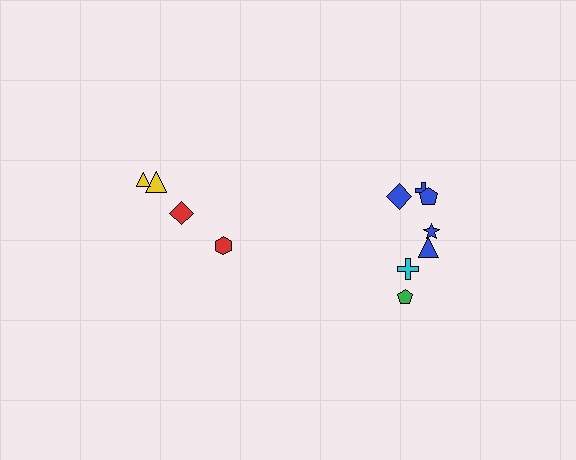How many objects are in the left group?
There are 4 objects.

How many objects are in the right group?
There are 7 objects.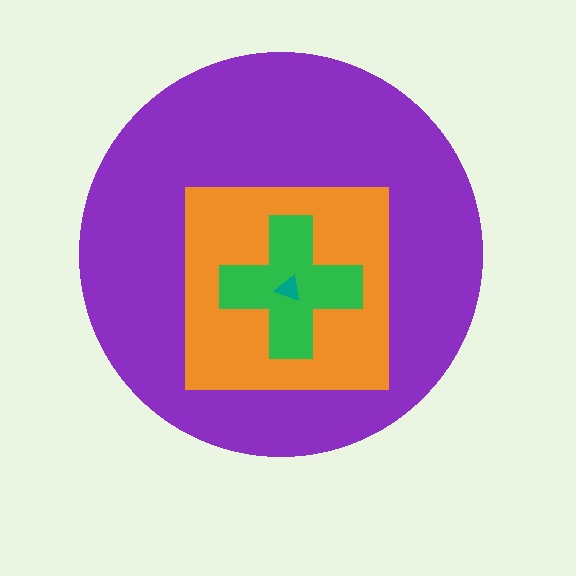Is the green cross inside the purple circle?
Yes.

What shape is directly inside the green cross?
The teal triangle.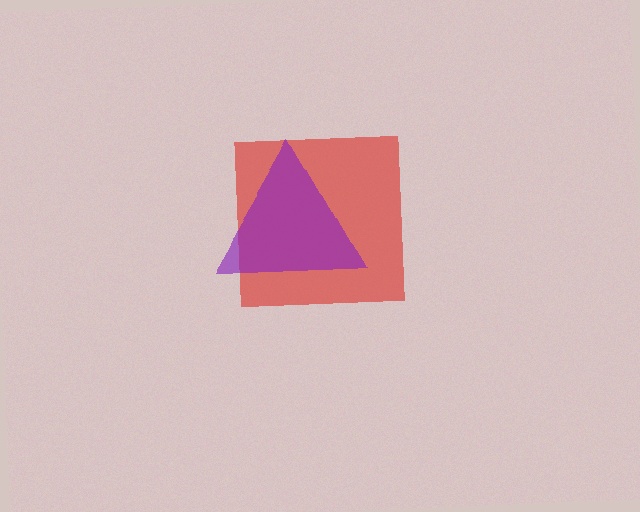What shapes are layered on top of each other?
The layered shapes are: a red square, a purple triangle.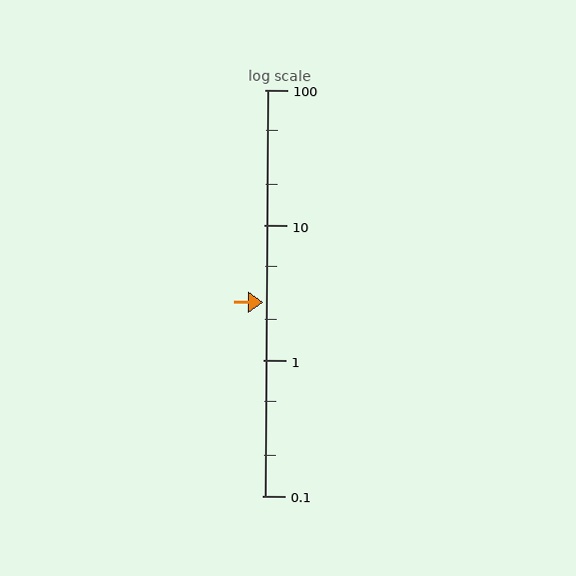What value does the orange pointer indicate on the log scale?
The pointer indicates approximately 2.7.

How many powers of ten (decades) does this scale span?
The scale spans 3 decades, from 0.1 to 100.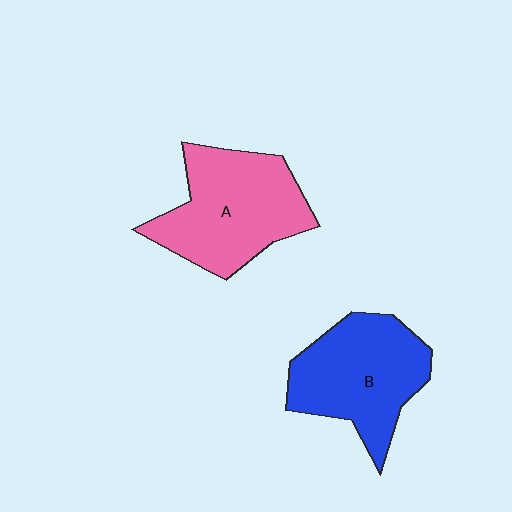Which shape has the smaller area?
Shape B (blue).